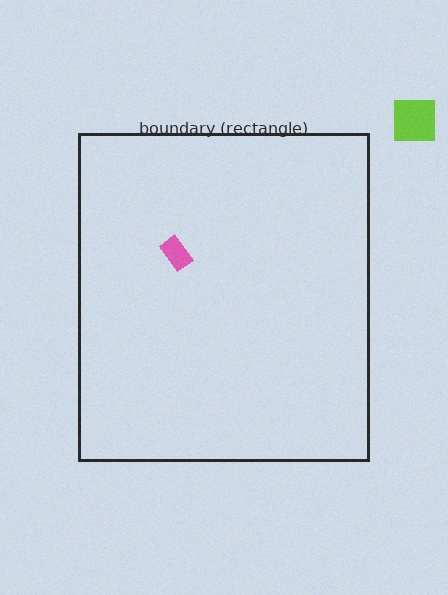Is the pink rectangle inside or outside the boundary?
Inside.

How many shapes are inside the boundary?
1 inside, 1 outside.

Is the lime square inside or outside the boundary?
Outside.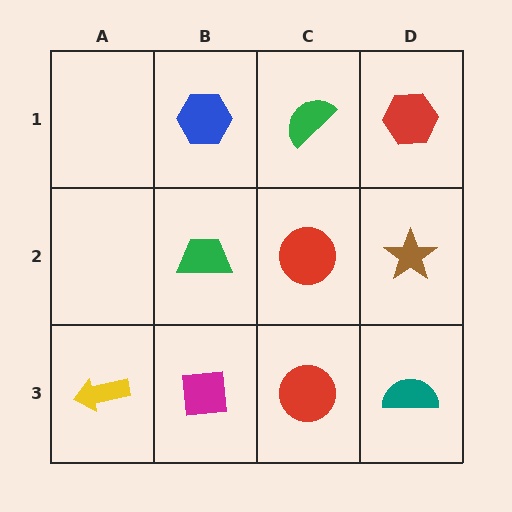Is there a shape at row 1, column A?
No, that cell is empty.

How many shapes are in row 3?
4 shapes.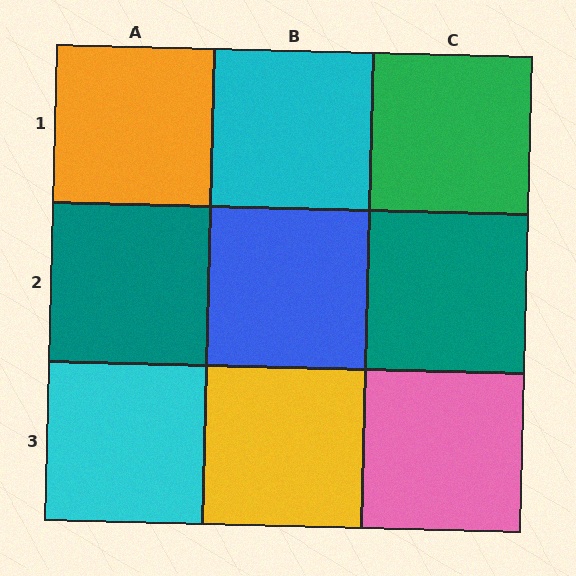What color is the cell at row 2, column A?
Teal.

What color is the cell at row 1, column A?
Orange.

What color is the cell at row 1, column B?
Cyan.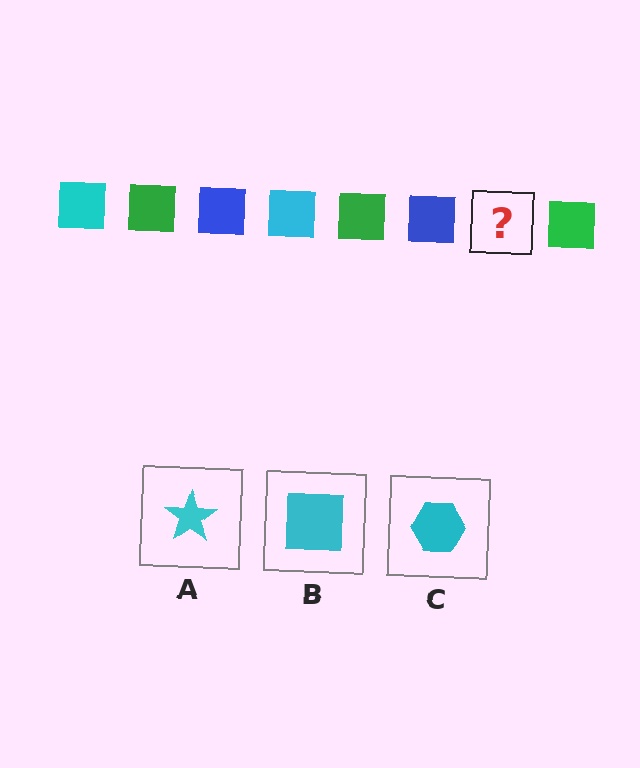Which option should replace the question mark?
Option B.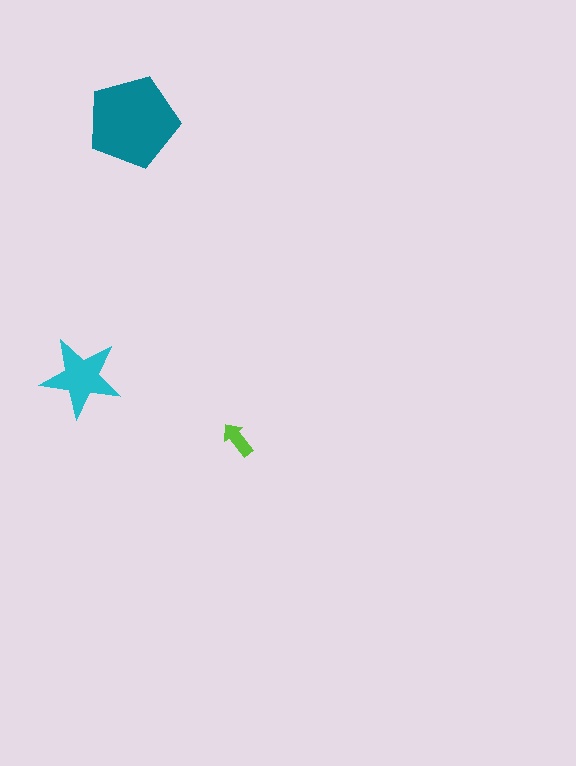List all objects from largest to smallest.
The teal pentagon, the cyan star, the lime arrow.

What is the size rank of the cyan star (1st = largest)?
2nd.